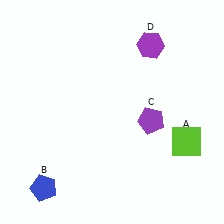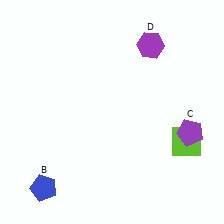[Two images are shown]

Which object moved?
The purple pentagon (C) moved right.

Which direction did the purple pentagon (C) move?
The purple pentagon (C) moved right.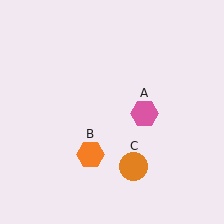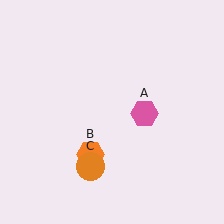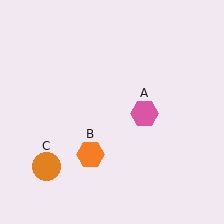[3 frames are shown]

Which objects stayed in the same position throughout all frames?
Pink hexagon (object A) and orange hexagon (object B) remained stationary.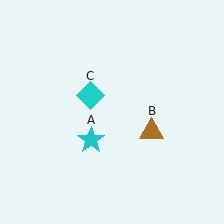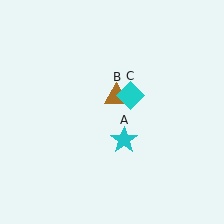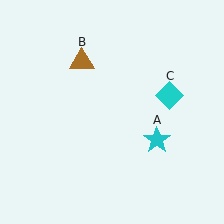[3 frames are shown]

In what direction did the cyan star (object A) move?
The cyan star (object A) moved right.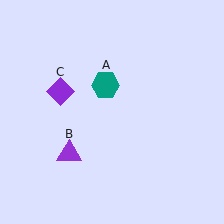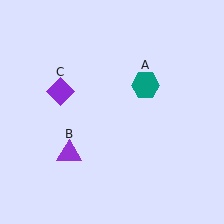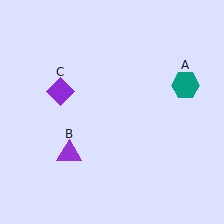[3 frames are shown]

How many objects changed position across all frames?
1 object changed position: teal hexagon (object A).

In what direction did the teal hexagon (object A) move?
The teal hexagon (object A) moved right.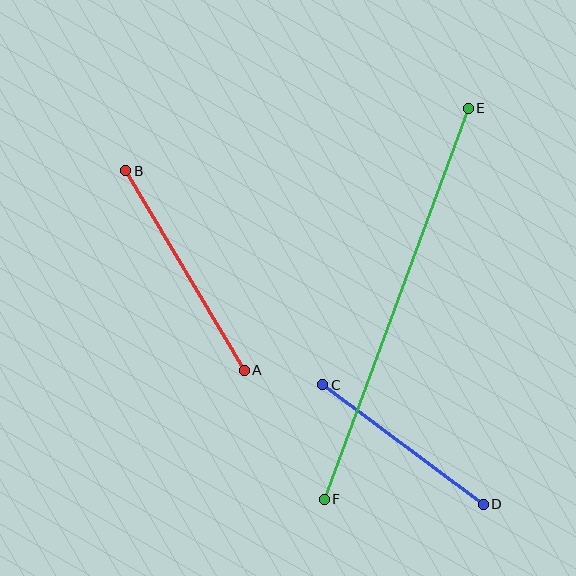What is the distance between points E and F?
The distance is approximately 417 pixels.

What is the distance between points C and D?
The distance is approximately 200 pixels.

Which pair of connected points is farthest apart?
Points E and F are farthest apart.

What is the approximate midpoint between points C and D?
The midpoint is at approximately (403, 444) pixels.